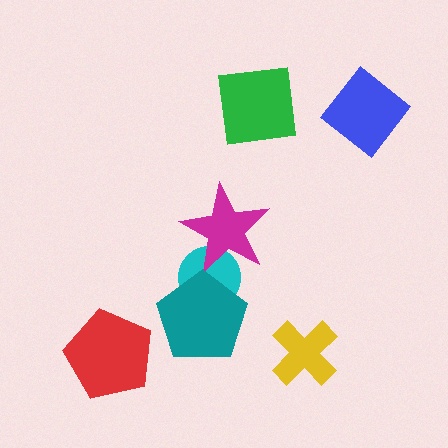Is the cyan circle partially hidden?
Yes, it is partially covered by another shape.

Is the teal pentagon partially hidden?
No, no other shape covers it.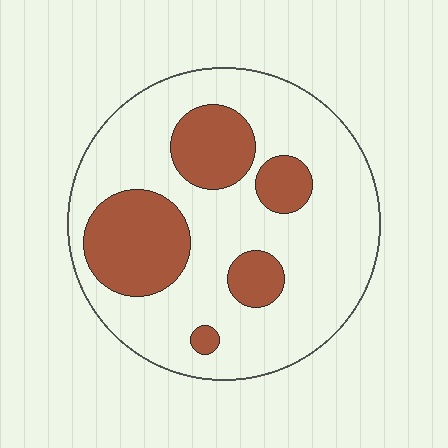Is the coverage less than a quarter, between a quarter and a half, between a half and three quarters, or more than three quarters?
Between a quarter and a half.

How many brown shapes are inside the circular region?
5.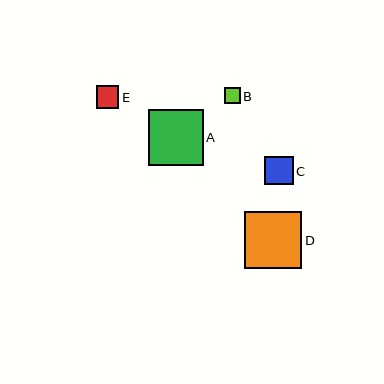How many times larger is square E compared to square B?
Square E is approximately 1.4 times the size of square B.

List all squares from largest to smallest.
From largest to smallest: D, A, C, E, B.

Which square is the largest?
Square D is the largest with a size of approximately 57 pixels.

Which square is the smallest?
Square B is the smallest with a size of approximately 16 pixels.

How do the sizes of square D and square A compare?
Square D and square A are approximately the same size.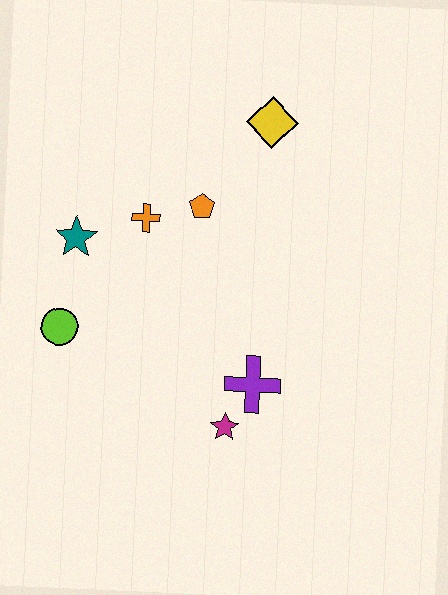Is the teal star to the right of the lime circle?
Yes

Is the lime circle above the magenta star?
Yes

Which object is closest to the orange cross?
The orange pentagon is closest to the orange cross.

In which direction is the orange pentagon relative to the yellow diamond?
The orange pentagon is below the yellow diamond.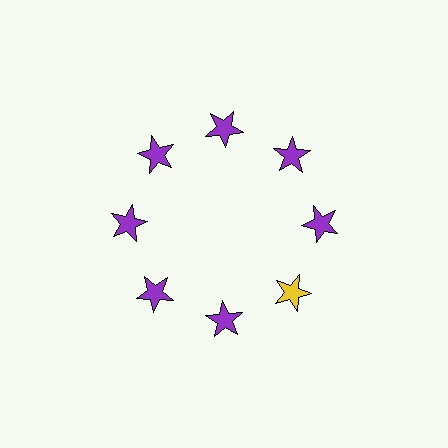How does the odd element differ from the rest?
It has a different color: yellow instead of purple.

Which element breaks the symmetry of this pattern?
The yellow star at roughly the 4 o'clock position breaks the symmetry. All other shapes are purple stars.